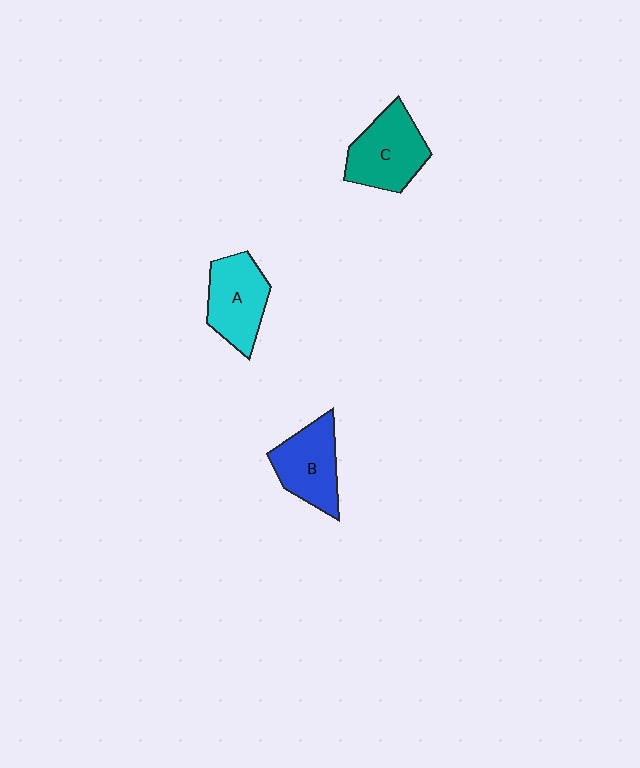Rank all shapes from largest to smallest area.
From largest to smallest: C (teal), A (cyan), B (blue).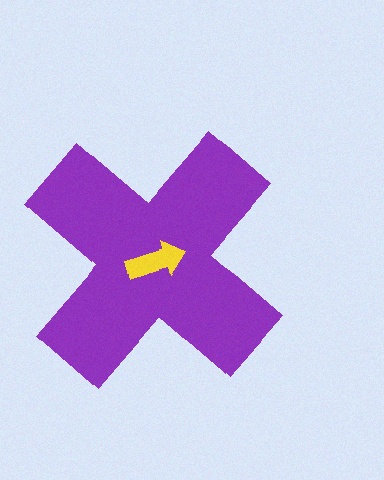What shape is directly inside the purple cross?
The yellow arrow.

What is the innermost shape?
The yellow arrow.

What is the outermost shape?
The purple cross.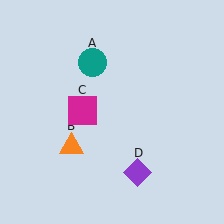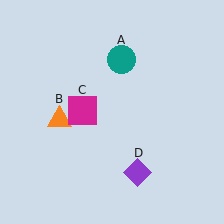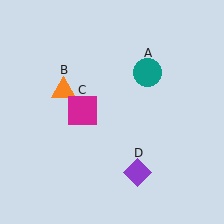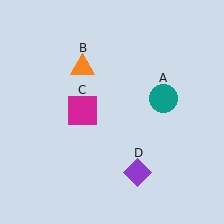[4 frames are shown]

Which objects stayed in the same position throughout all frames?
Magenta square (object C) and purple diamond (object D) remained stationary.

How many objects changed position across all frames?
2 objects changed position: teal circle (object A), orange triangle (object B).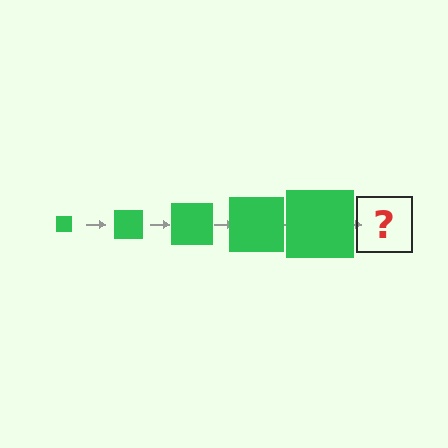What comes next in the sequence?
The next element should be a green square, larger than the previous one.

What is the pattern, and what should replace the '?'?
The pattern is that the square gets progressively larger each step. The '?' should be a green square, larger than the previous one.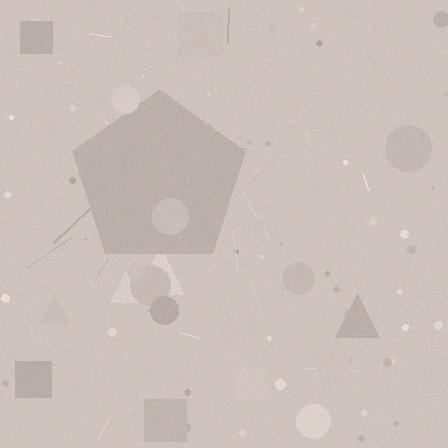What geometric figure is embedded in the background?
A pentagon is embedded in the background.